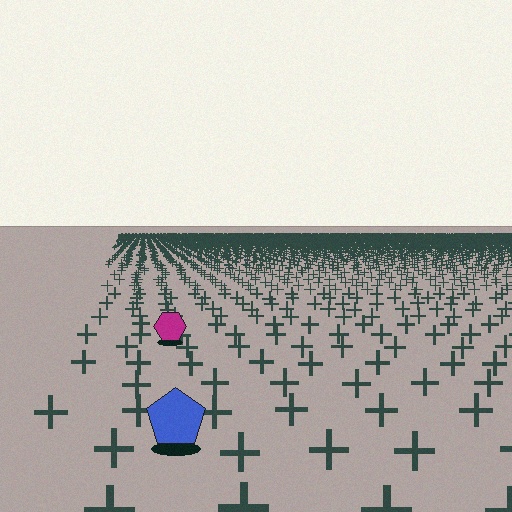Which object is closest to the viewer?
The blue pentagon is closest. The texture marks near it are larger and more spread out.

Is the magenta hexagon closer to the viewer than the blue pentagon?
No. The blue pentagon is closer — you can tell from the texture gradient: the ground texture is coarser near it.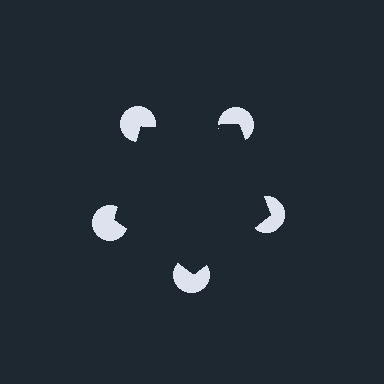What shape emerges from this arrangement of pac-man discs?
An illusory pentagon — its edges are inferred from the aligned wedge cuts in the pac-man discs, not physically drawn.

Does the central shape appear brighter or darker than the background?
It typically appears slightly darker than the background, even though no actual brightness change is drawn.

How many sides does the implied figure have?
5 sides.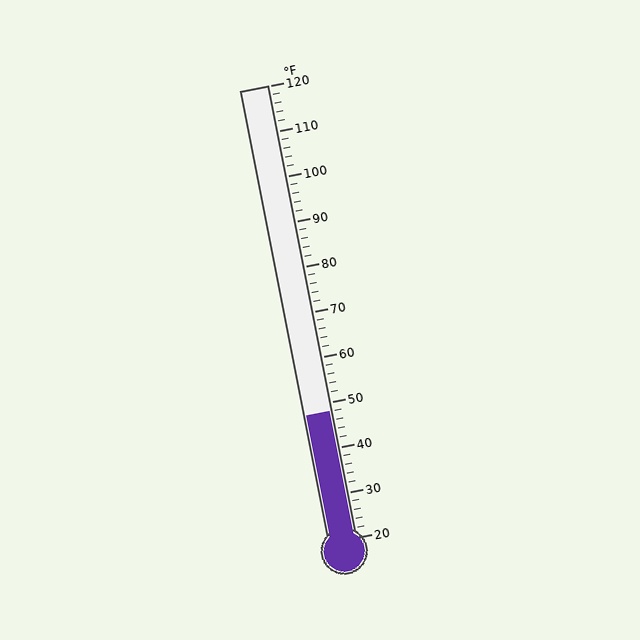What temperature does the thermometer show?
The thermometer shows approximately 48°F.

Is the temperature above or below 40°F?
The temperature is above 40°F.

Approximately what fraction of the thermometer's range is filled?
The thermometer is filled to approximately 30% of its range.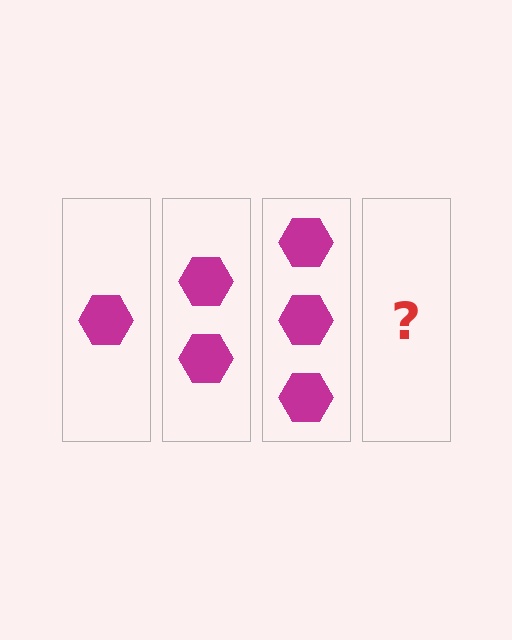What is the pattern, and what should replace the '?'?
The pattern is that each step adds one more hexagon. The '?' should be 4 hexagons.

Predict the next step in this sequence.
The next step is 4 hexagons.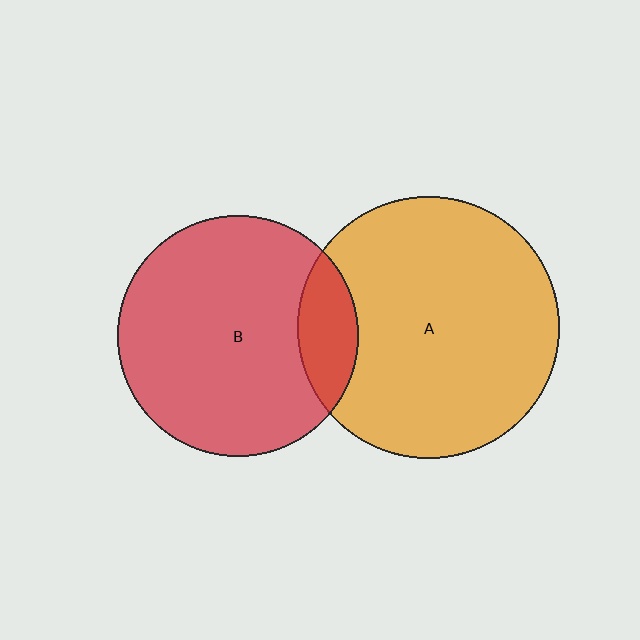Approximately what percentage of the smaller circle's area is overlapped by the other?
Approximately 15%.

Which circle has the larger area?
Circle A (orange).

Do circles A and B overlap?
Yes.